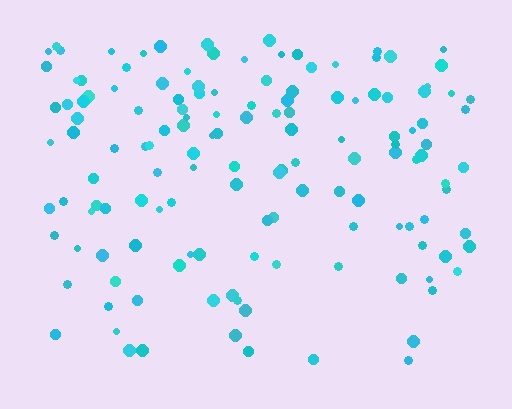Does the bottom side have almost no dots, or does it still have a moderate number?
Still a moderate number, just noticeably fewer than the top.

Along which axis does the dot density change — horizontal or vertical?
Vertical.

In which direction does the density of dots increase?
From bottom to top, with the top side densest.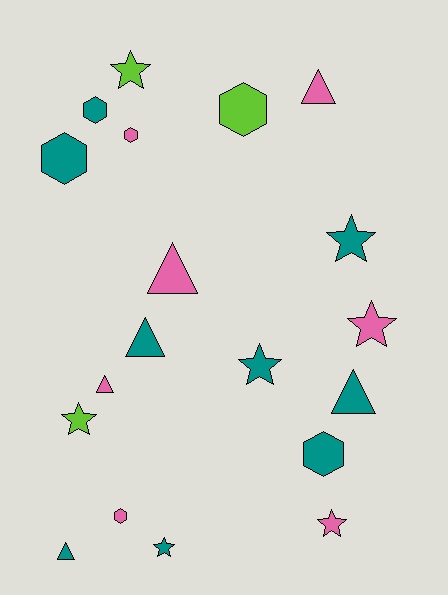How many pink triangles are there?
There are 3 pink triangles.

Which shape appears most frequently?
Star, with 7 objects.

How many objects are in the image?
There are 19 objects.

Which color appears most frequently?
Teal, with 9 objects.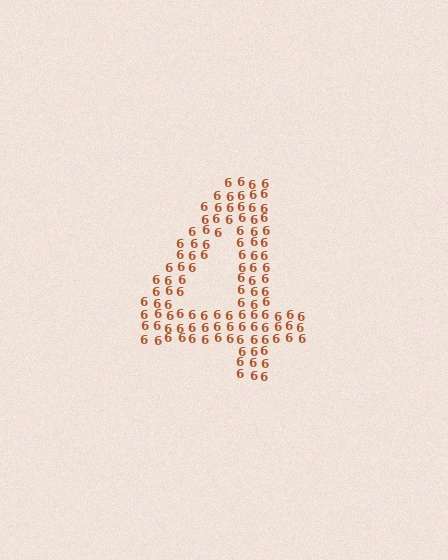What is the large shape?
The large shape is the digit 4.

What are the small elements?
The small elements are digit 6's.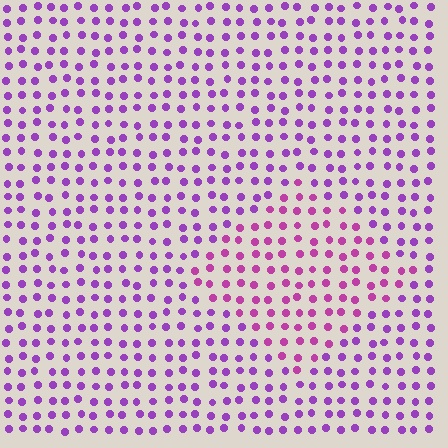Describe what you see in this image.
The image is filled with small purple elements in a uniform arrangement. A diamond-shaped region is visible where the elements are tinted to a slightly different hue, forming a subtle color boundary.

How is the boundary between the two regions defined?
The boundary is defined purely by a slight shift in hue (about 29 degrees). Spacing, size, and orientation are identical on both sides.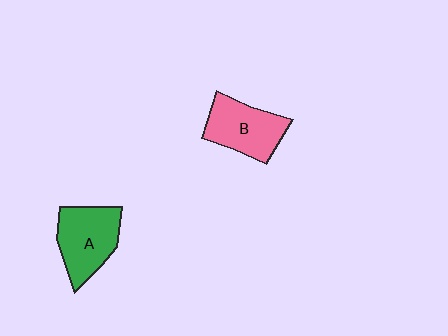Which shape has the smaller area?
Shape B (pink).